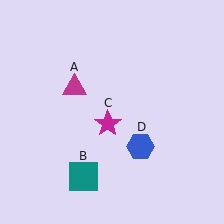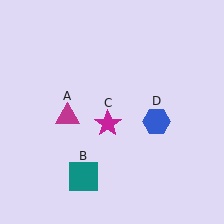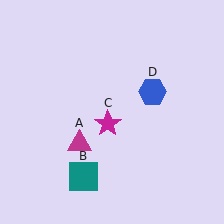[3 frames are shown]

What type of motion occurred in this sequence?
The magenta triangle (object A), blue hexagon (object D) rotated counterclockwise around the center of the scene.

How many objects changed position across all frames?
2 objects changed position: magenta triangle (object A), blue hexagon (object D).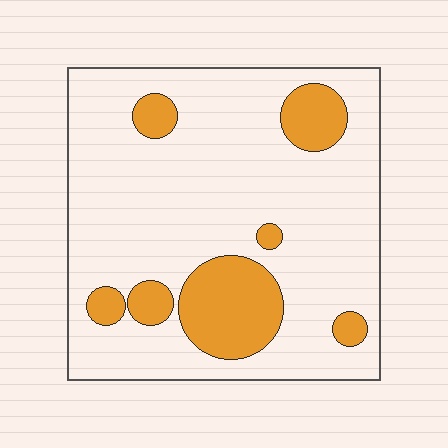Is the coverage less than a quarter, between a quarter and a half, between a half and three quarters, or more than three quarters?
Less than a quarter.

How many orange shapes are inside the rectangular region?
7.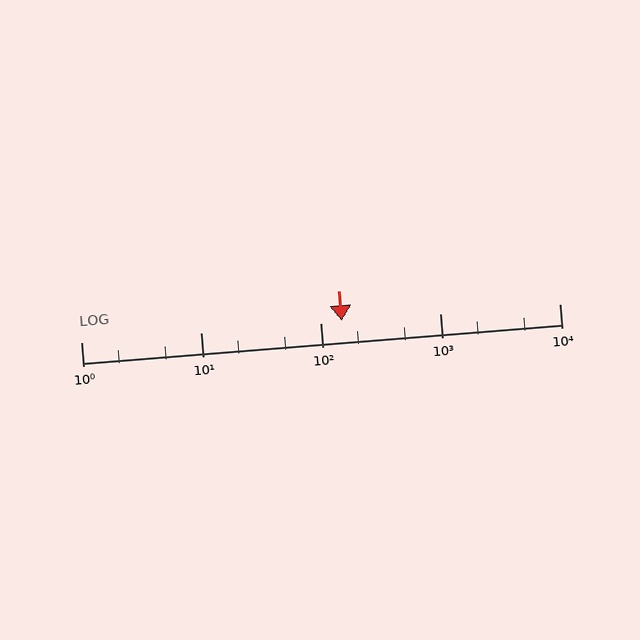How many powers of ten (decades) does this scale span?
The scale spans 4 decades, from 1 to 10000.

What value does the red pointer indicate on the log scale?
The pointer indicates approximately 150.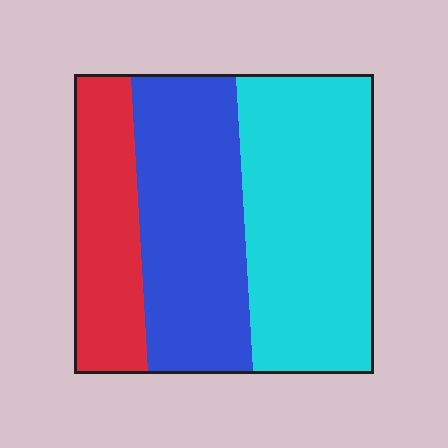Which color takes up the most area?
Cyan, at roughly 45%.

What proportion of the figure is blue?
Blue covers 35% of the figure.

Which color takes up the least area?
Red, at roughly 20%.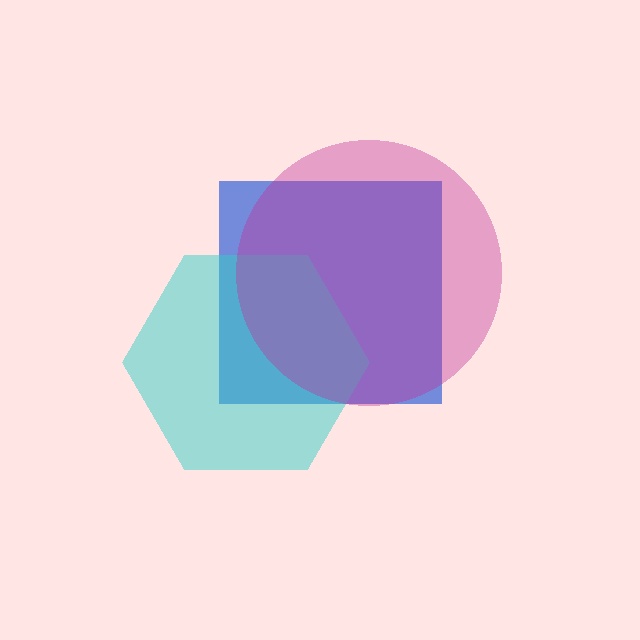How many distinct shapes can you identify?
There are 3 distinct shapes: a blue square, a cyan hexagon, a magenta circle.